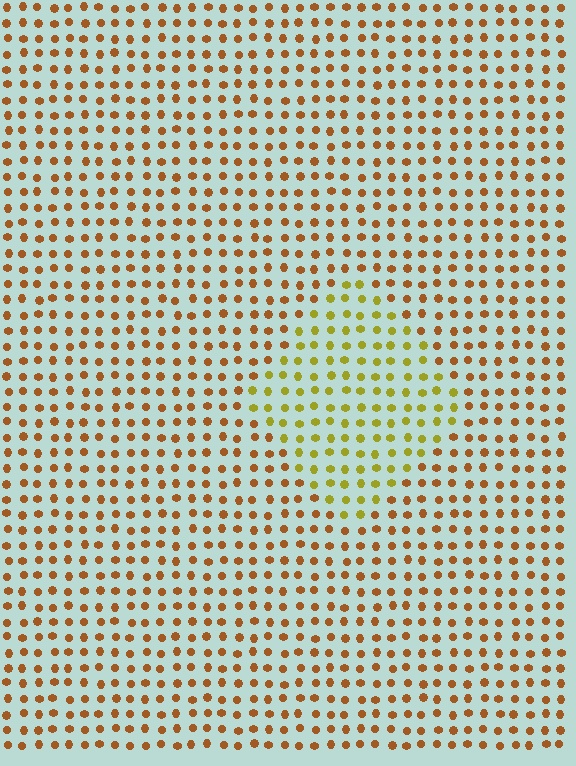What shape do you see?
I see a diamond.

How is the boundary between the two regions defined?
The boundary is defined purely by a slight shift in hue (about 37 degrees). Spacing, size, and orientation are identical on both sides.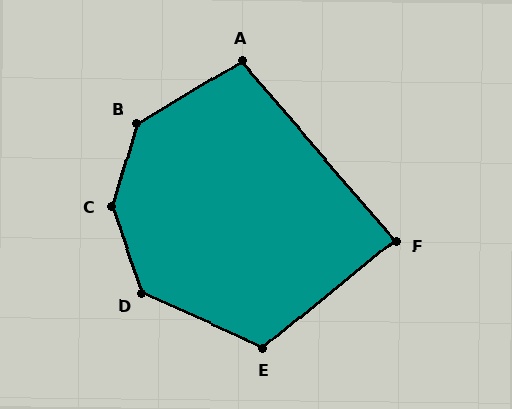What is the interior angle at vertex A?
Approximately 100 degrees (obtuse).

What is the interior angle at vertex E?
Approximately 116 degrees (obtuse).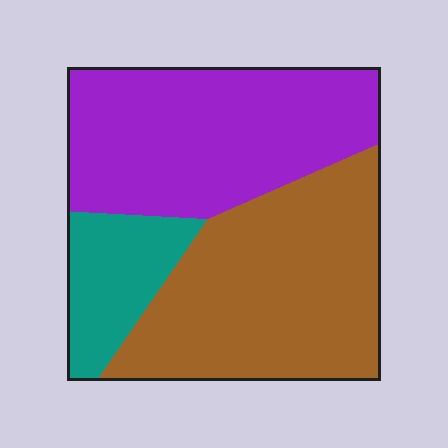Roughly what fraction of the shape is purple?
Purple takes up about two fifths (2/5) of the shape.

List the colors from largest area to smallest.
From largest to smallest: brown, purple, teal.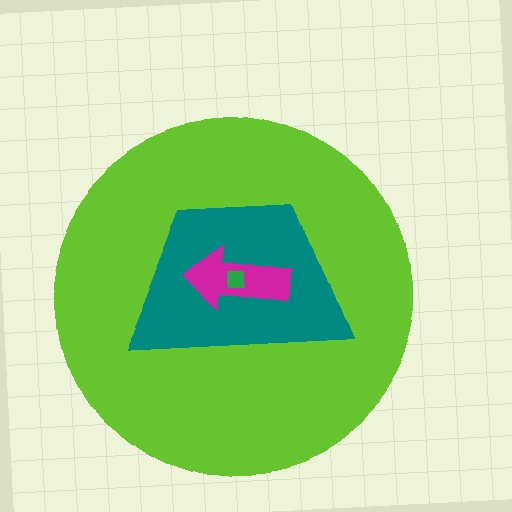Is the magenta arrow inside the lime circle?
Yes.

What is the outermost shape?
The lime circle.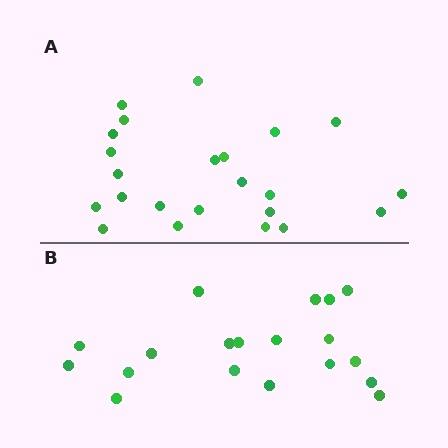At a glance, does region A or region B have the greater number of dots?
Region A (the top region) has more dots.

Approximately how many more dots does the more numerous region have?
Region A has about 4 more dots than region B.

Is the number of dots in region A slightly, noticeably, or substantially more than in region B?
Region A has only slightly more — the two regions are fairly close. The ratio is roughly 1.2 to 1.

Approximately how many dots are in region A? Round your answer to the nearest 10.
About 20 dots. (The exact count is 23, which rounds to 20.)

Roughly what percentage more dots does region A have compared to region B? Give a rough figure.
About 20% more.